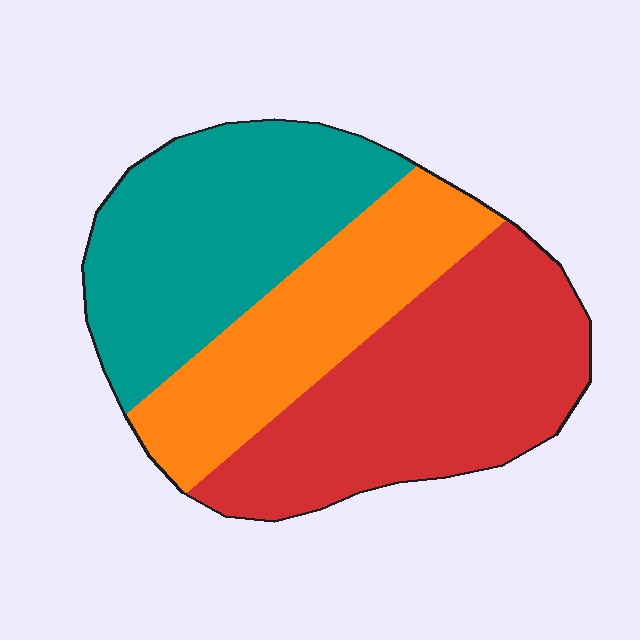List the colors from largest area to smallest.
From largest to smallest: red, teal, orange.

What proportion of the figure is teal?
Teal takes up about one third (1/3) of the figure.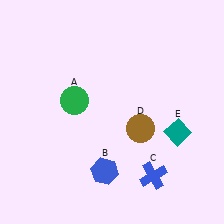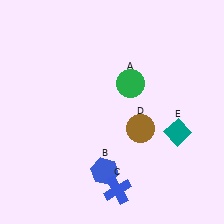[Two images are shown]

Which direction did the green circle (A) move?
The green circle (A) moved right.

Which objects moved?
The objects that moved are: the green circle (A), the blue cross (C).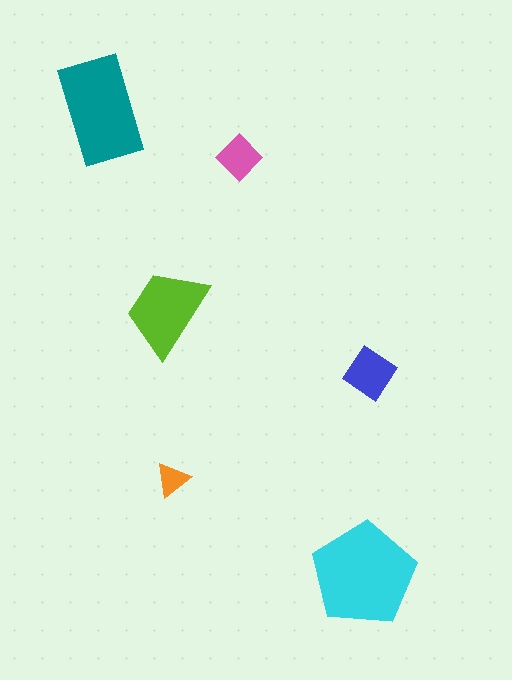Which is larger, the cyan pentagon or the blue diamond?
The cyan pentagon.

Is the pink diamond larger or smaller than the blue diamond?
Smaller.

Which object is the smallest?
The orange triangle.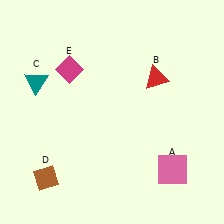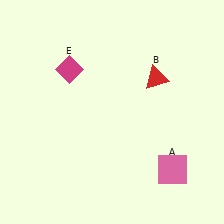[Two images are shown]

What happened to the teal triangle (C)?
The teal triangle (C) was removed in Image 2. It was in the top-left area of Image 1.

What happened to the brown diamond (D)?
The brown diamond (D) was removed in Image 2. It was in the bottom-left area of Image 1.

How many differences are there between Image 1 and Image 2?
There are 2 differences between the two images.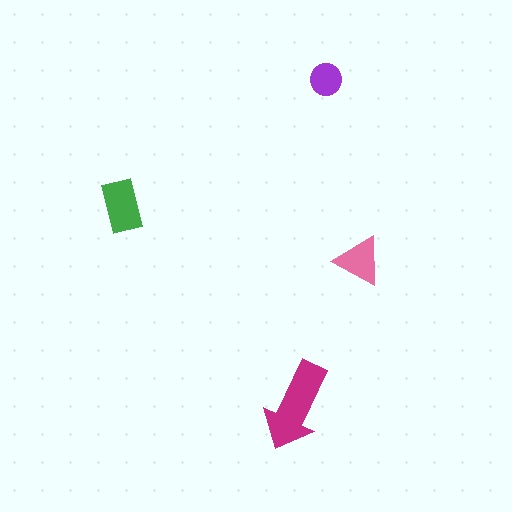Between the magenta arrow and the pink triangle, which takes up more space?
The magenta arrow.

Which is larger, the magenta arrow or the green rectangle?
The magenta arrow.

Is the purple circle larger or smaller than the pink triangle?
Smaller.